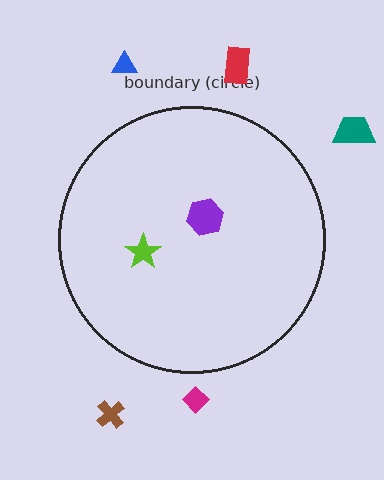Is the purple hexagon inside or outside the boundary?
Inside.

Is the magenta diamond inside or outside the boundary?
Outside.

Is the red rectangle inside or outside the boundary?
Outside.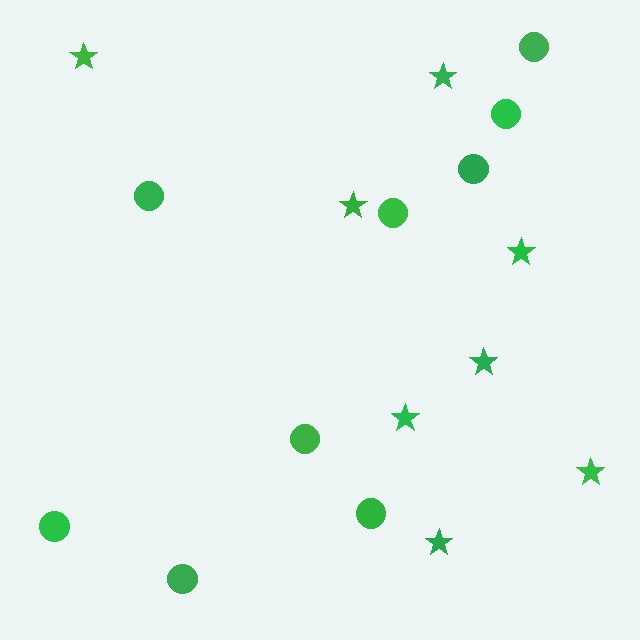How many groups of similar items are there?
There are 2 groups: one group of stars (8) and one group of circles (9).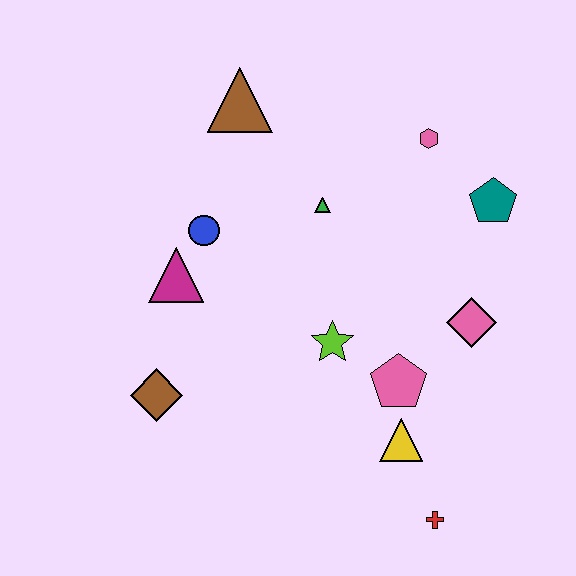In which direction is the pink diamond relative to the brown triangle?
The pink diamond is to the right of the brown triangle.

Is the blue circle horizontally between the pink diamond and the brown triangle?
No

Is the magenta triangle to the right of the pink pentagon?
No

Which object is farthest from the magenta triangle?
The red cross is farthest from the magenta triangle.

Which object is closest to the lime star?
The pink pentagon is closest to the lime star.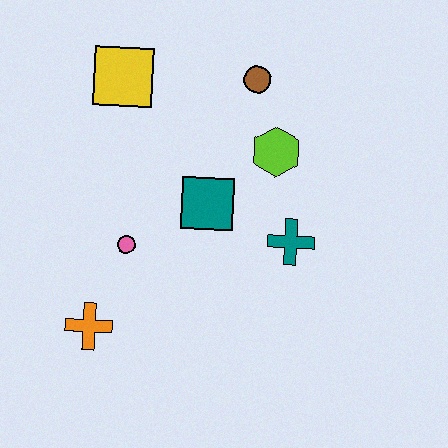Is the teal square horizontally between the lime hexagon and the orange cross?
Yes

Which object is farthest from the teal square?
The orange cross is farthest from the teal square.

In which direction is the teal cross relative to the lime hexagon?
The teal cross is below the lime hexagon.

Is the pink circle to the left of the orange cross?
No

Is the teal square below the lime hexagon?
Yes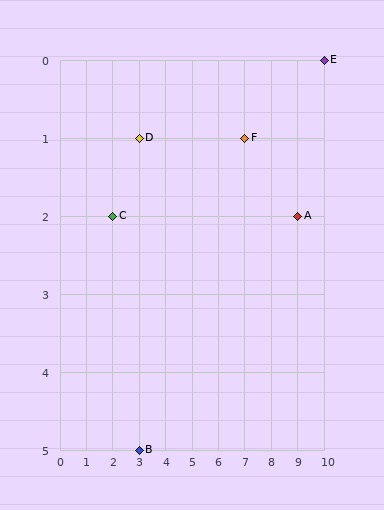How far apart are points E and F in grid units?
Points E and F are 3 columns and 1 row apart (about 3.2 grid units diagonally).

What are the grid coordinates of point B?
Point B is at grid coordinates (3, 5).